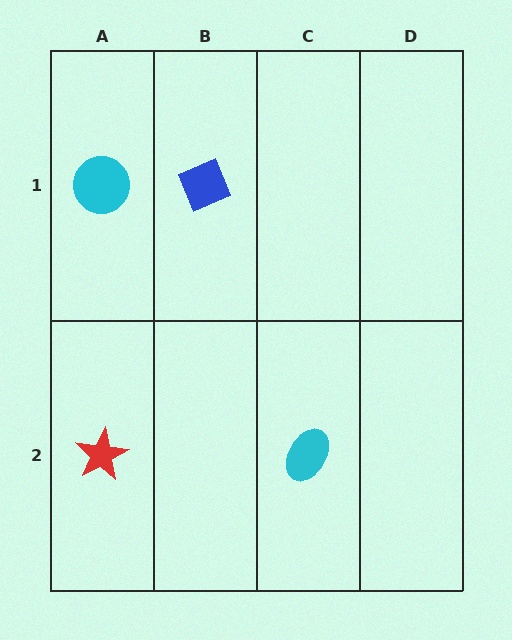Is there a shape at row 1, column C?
No, that cell is empty.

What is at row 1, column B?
A blue diamond.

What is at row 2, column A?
A red star.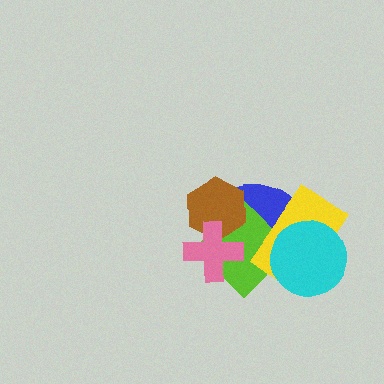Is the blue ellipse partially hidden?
Yes, it is partially covered by another shape.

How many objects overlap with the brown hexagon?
3 objects overlap with the brown hexagon.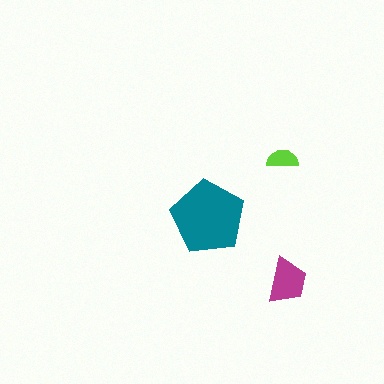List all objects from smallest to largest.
The lime semicircle, the magenta trapezoid, the teal pentagon.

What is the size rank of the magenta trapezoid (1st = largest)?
2nd.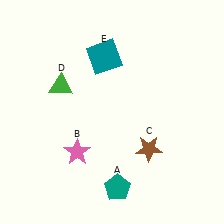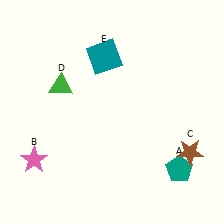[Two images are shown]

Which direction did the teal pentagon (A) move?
The teal pentagon (A) moved right.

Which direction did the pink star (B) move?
The pink star (B) moved left.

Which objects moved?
The objects that moved are: the teal pentagon (A), the pink star (B), the brown star (C).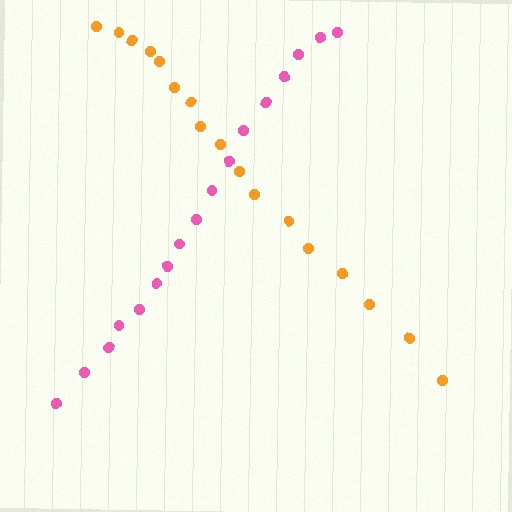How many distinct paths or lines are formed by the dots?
There are 2 distinct paths.